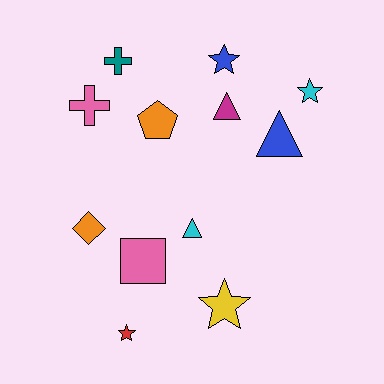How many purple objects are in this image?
There are no purple objects.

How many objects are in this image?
There are 12 objects.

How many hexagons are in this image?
There are no hexagons.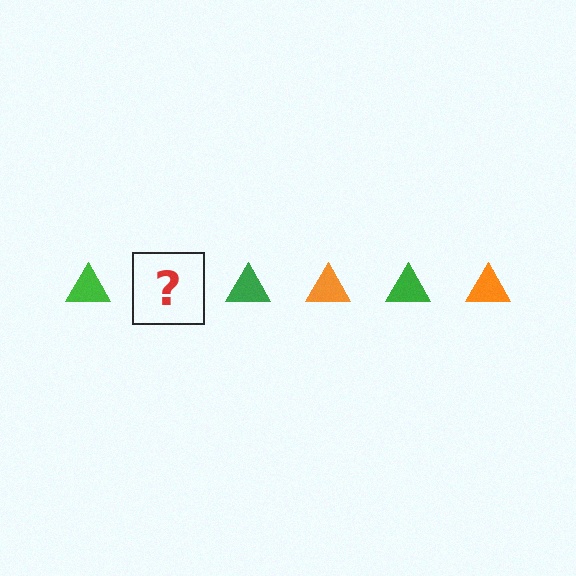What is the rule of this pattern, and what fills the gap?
The rule is that the pattern cycles through green, orange triangles. The gap should be filled with an orange triangle.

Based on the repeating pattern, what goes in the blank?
The blank should be an orange triangle.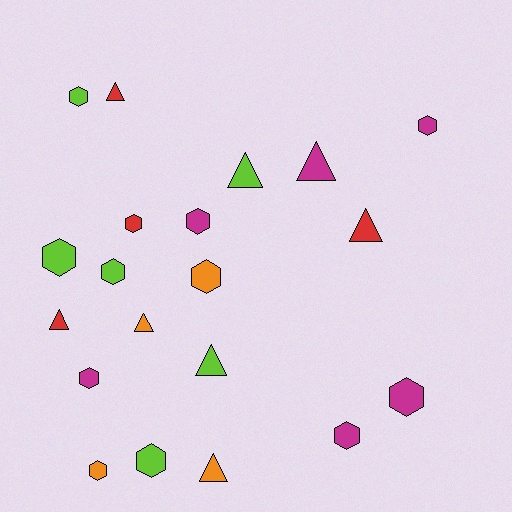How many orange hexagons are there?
There are 2 orange hexagons.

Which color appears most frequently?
Lime, with 6 objects.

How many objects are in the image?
There are 20 objects.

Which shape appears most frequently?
Hexagon, with 12 objects.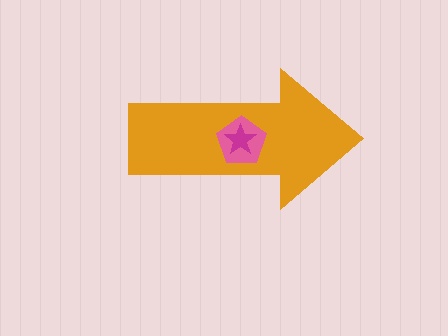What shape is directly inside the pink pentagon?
The magenta star.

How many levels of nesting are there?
3.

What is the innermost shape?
The magenta star.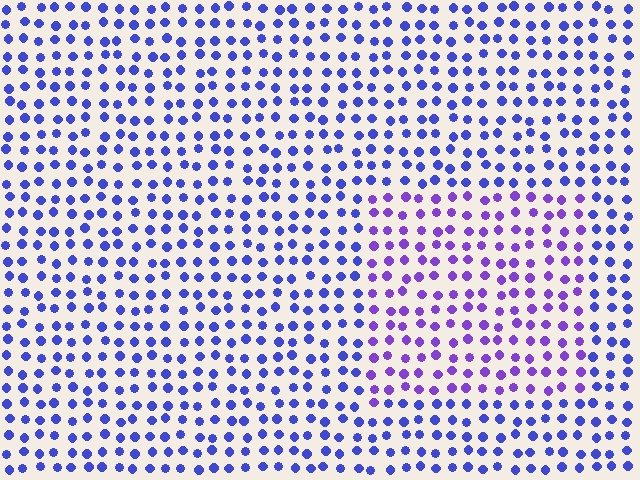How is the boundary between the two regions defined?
The boundary is defined purely by a slight shift in hue (about 31 degrees). Spacing, size, and orientation are identical on both sides.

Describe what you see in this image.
The image is filled with small blue elements in a uniform arrangement. A rectangle-shaped region is visible where the elements are tinted to a slightly different hue, forming a subtle color boundary.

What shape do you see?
I see a rectangle.